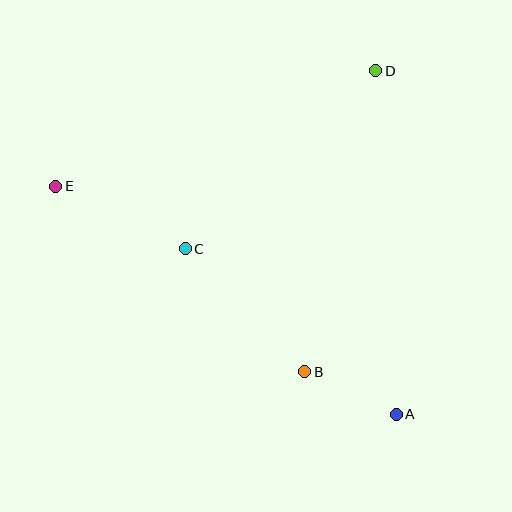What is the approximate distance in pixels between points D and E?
The distance between D and E is approximately 340 pixels.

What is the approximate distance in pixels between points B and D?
The distance between B and D is approximately 309 pixels.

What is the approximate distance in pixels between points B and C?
The distance between B and C is approximately 172 pixels.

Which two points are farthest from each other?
Points A and E are farthest from each other.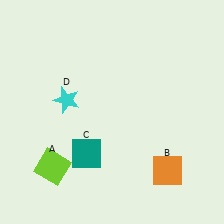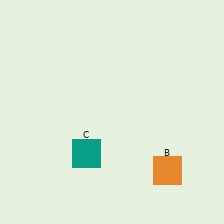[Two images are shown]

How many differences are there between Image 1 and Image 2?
There are 2 differences between the two images.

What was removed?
The cyan star (D), the lime square (A) were removed in Image 2.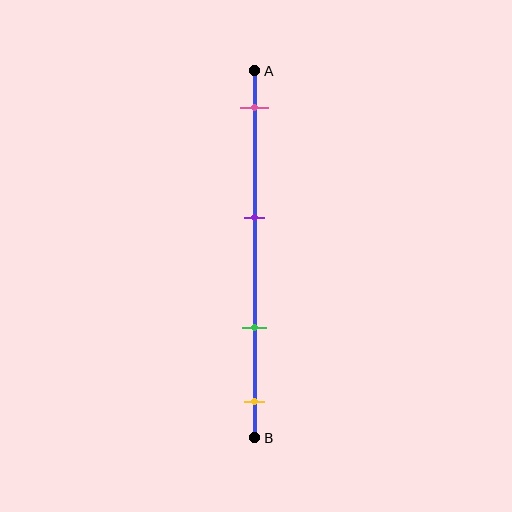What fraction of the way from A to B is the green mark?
The green mark is approximately 70% (0.7) of the way from A to B.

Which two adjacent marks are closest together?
The green and yellow marks are the closest adjacent pair.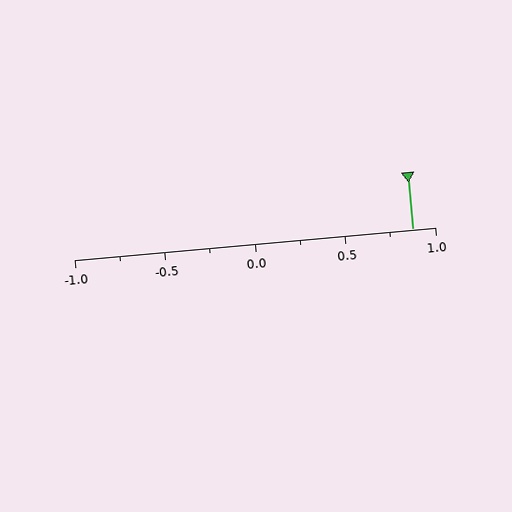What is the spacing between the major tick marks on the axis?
The major ticks are spaced 0.5 apart.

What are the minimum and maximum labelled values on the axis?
The axis runs from -1.0 to 1.0.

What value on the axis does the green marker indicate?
The marker indicates approximately 0.88.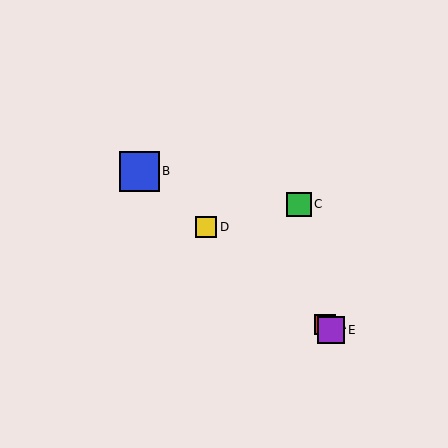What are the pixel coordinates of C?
Object C is at (299, 204).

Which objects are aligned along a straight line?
Objects A, B, D, E are aligned along a straight line.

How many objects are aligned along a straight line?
4 objects (A, B, D, E) are aligned along a straight line.